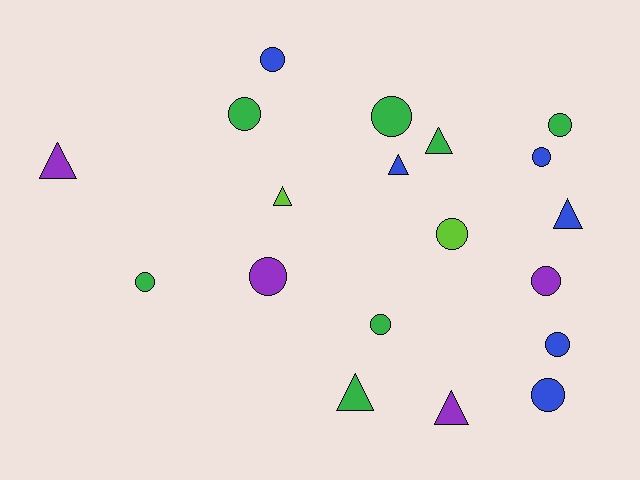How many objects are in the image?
There are 19 objects.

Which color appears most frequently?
Green, with 7 objects.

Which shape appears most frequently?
Circle, with 12 objects.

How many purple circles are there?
There are 2 purple circles.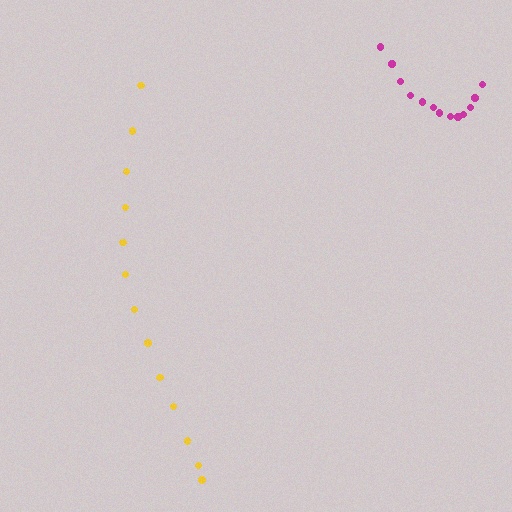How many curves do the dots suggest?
There are 2 distinct paths.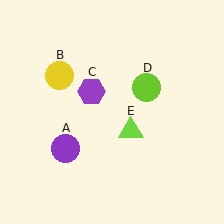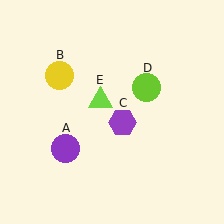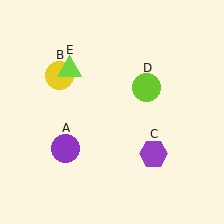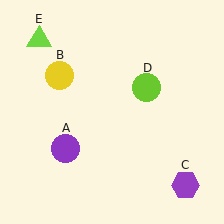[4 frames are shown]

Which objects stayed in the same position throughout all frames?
Purple circle (object A) and yellow circle (object B) and lime circle (object D) remained stationary.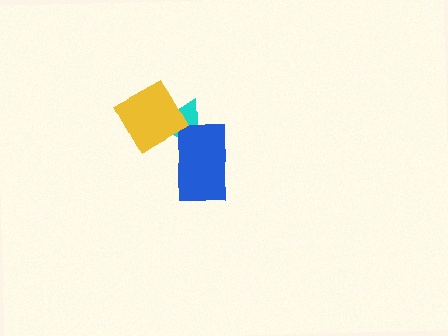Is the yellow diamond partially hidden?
No, no other shape covers it.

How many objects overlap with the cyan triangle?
2 objects overlap with the cyan triangle.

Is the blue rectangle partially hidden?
Yes, it is partially covered by another shape.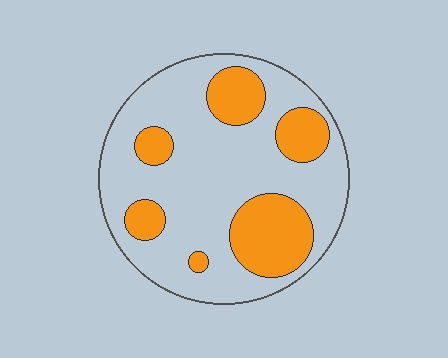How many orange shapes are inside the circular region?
6.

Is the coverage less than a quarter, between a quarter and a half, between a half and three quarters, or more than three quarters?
Between a quarter and a half.